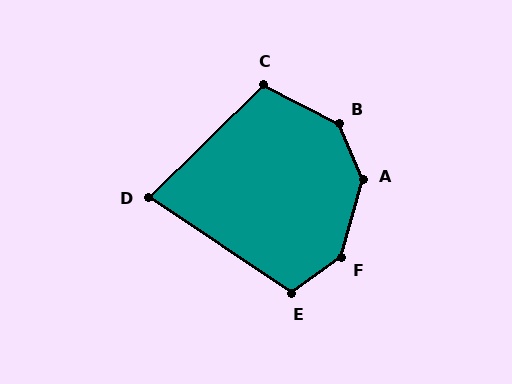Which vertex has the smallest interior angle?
D, at approximately 78 degrees.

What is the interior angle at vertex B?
Approximately 140 degrees (obtuse).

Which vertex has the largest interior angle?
A, at approximately 142 degrees.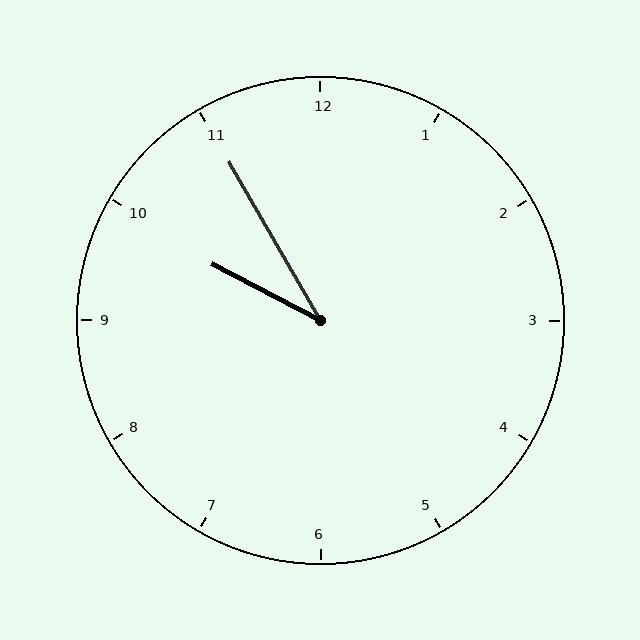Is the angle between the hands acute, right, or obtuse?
It is acute.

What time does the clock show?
9:55.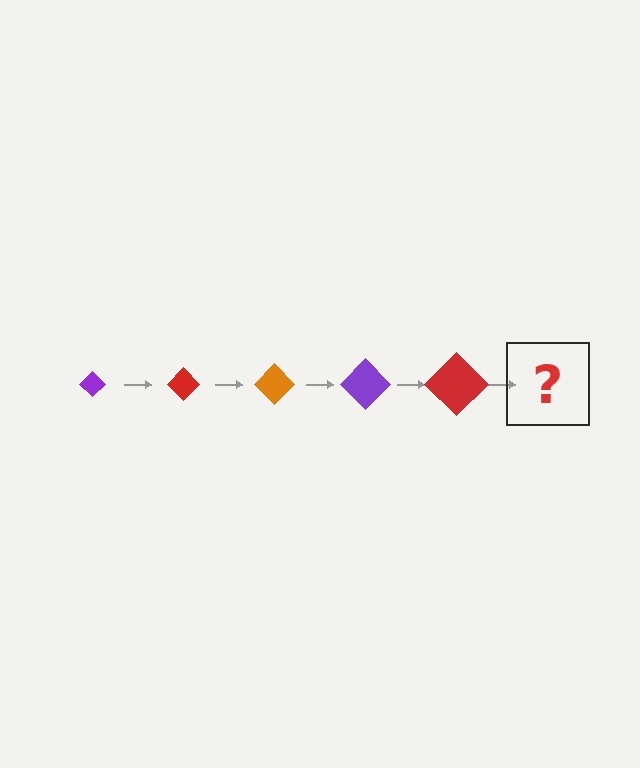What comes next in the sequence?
The next element should be an orange diamond, larger than the previous one.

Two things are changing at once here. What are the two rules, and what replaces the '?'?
The two rules are that the diamond grows larger each step and the color cycles through purple, red, and orange. The '?' should be an orange diamond, larger than the previous one.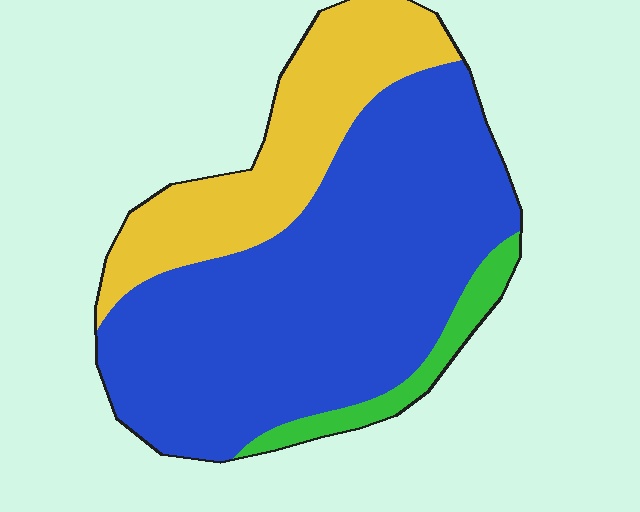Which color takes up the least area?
Green, at roughly 5%.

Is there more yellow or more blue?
Blue.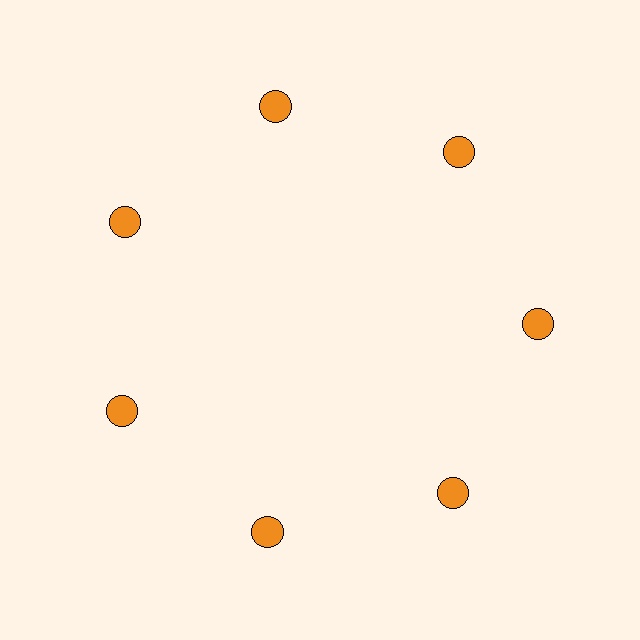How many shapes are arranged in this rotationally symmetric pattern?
There are 7 shapes, arranged in 7 groups of 1.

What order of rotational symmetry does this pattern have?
This pattern has 7-fold rotational symmetry.